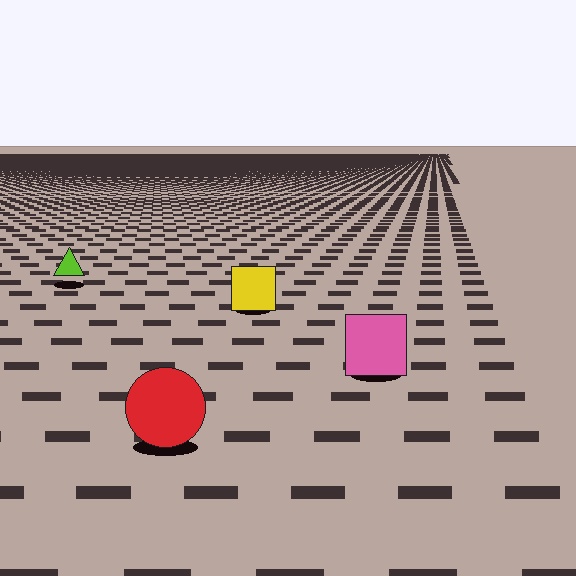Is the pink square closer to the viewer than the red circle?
No. The red circle is closer — you can tell from the texture gradient: the ground texture is coarser near it.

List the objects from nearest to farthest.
From nearest to farthest: the red circle, the pink square, the yellow square, the lime triangle.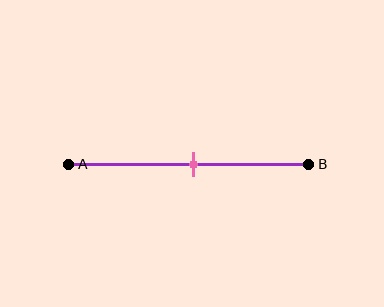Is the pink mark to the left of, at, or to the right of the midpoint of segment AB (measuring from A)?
The pink mark is approximately at the midpoint of segment AB.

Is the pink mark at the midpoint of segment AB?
Yes, the mark is approximately at the midpoint.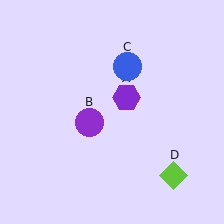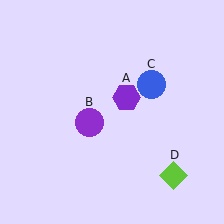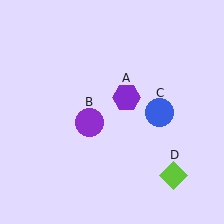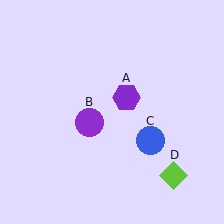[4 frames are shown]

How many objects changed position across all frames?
1 object changed position: blue circle (object C).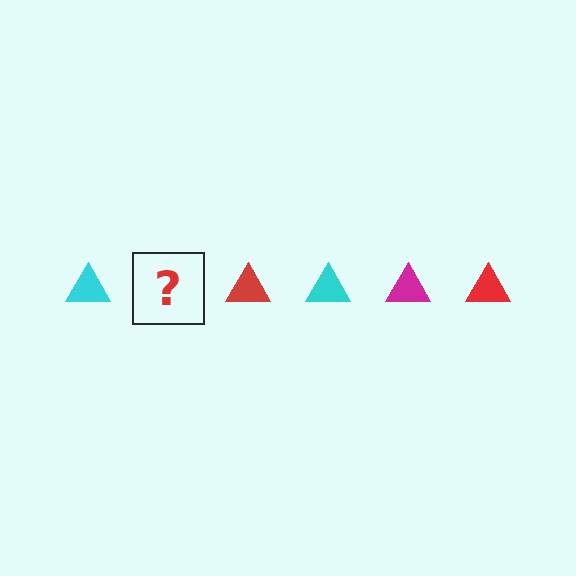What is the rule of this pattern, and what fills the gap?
The rule is that the pattern cycles through cyan, magenta, red triangles. The gap should be filled with a magenta triangle.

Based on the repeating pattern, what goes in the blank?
The blank should be a magenta triangle.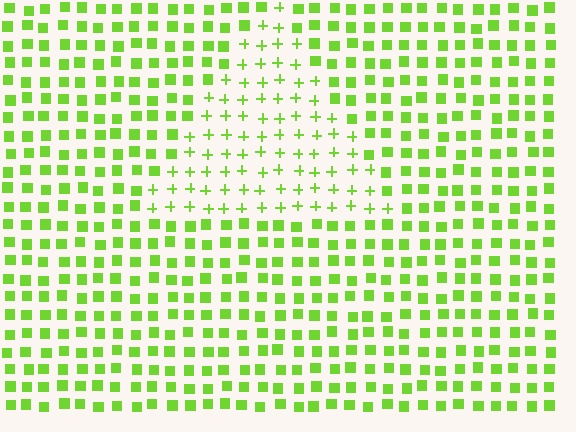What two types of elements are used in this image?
The image uses plus signs inside the triangle region and squares outside it.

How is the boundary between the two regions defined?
The boundary is defined by a change in element shape: plus signs inside vs. squares outside. All elements share the same color and spacing.